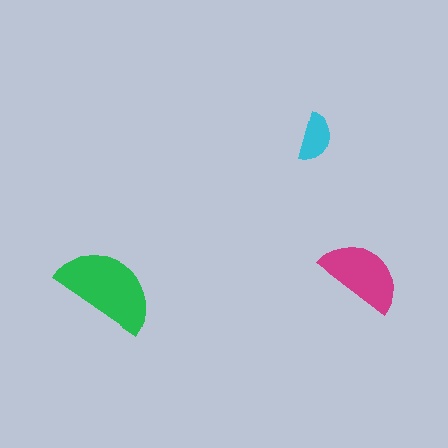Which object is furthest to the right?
The magenta semicircle is rightmost.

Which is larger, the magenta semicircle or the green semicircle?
The green one.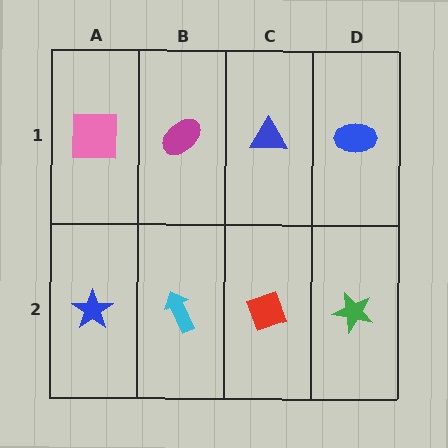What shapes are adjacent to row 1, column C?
A red diamond (row 2, column C), a magenta ellipse (row 1, column B), a blue ellipse (row 1, column D).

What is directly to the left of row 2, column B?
A blue star.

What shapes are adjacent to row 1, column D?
A green star (row 2, column D), a blue triangle (row 1, column C).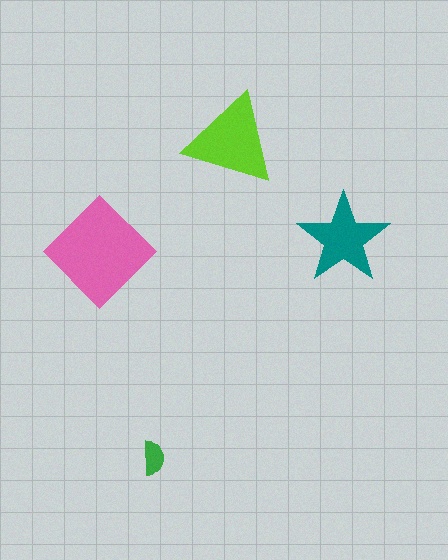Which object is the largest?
The pink diamond.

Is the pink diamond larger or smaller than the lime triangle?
Larger.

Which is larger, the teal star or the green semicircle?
The teal star.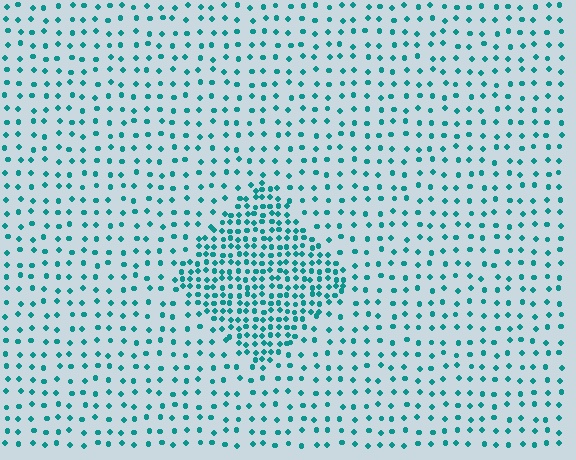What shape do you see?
I see a diamond.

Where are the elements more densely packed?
The elements are more densely packed inside the diamond boundary.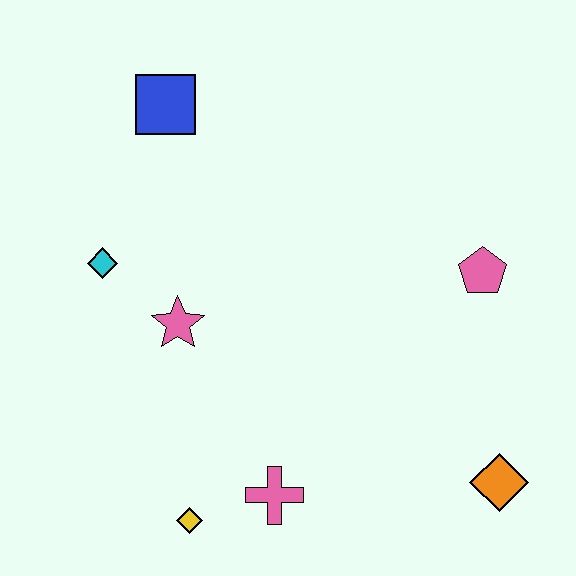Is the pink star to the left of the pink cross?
Yes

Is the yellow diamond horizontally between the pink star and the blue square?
No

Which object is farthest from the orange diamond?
The blue square is farthest from the orange diamond.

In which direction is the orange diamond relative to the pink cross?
The orange diamond is to the right of the pink cross.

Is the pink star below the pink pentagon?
Yes